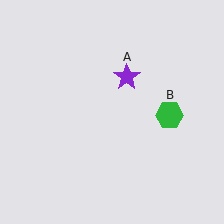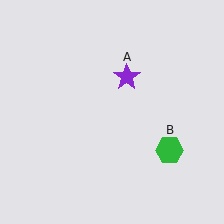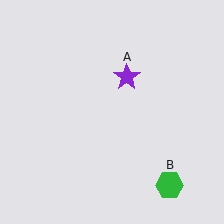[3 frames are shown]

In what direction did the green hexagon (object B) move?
The green hexagon (object B) moved down.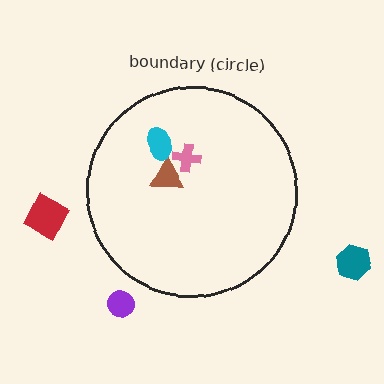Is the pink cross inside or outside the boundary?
Inside.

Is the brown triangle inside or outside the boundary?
Inside.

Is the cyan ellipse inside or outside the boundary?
Inside.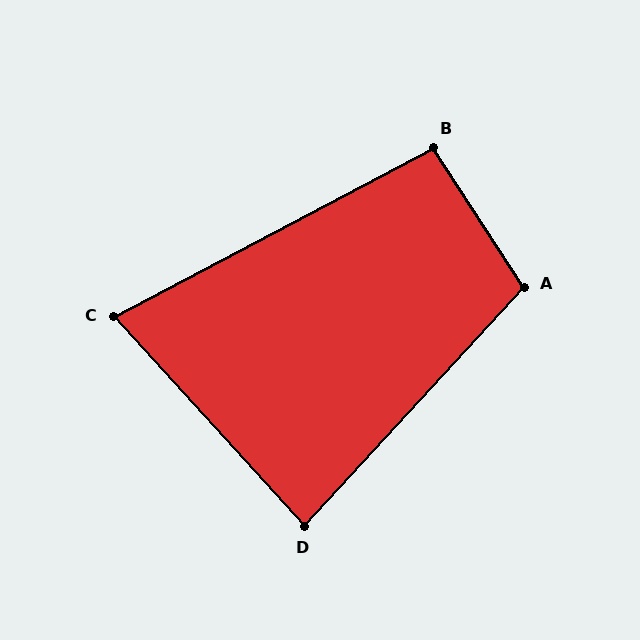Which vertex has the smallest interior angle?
C, at approximately 76 degrees.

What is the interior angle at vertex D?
Approximately 85 degrees (acute).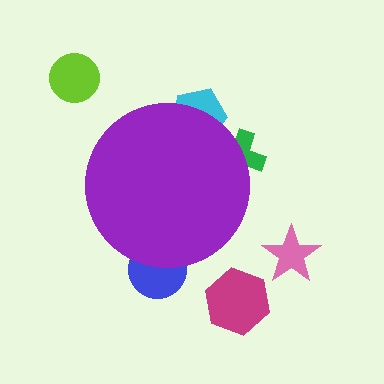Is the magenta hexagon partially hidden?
No, the magenta hexagon is fully visible.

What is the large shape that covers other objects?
A purple circle.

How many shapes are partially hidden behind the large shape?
3 shapes are partially hidden.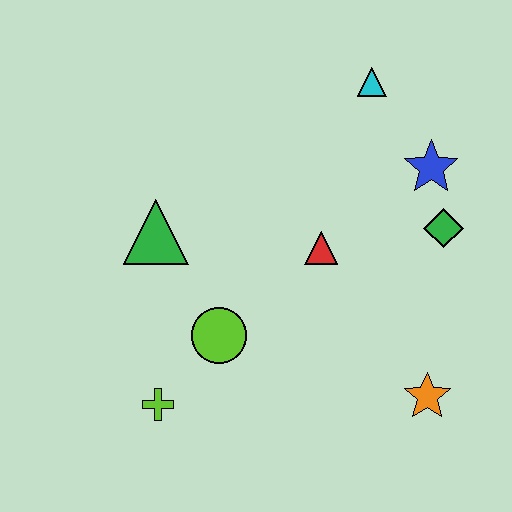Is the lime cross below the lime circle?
Yes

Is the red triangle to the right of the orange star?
No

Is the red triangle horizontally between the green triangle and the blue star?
Yes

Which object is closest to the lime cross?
The lime circle is closest to the lime cross.